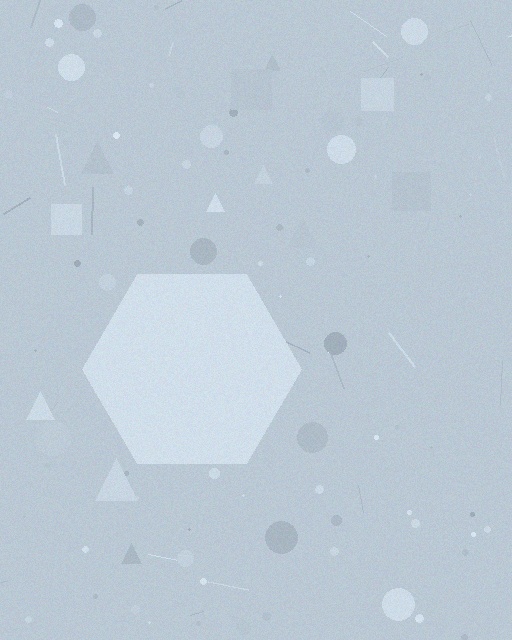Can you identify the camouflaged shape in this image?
The camouflaged shape is a hexagon.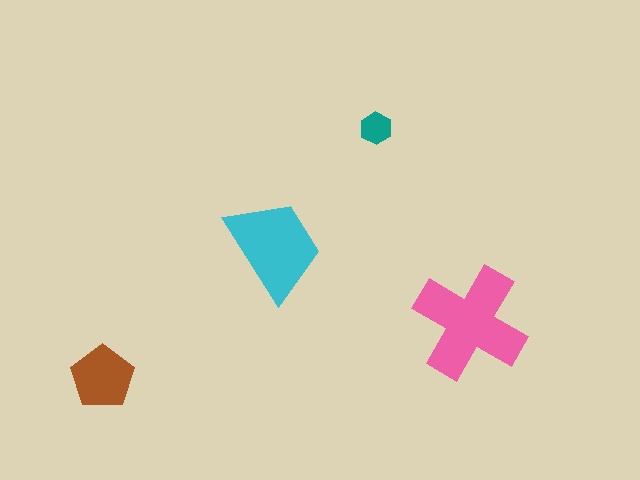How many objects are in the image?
There are 4 objects in the image.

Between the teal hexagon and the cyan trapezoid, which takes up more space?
The cyan trapezoid.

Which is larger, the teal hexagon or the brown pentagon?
The brown pentagon.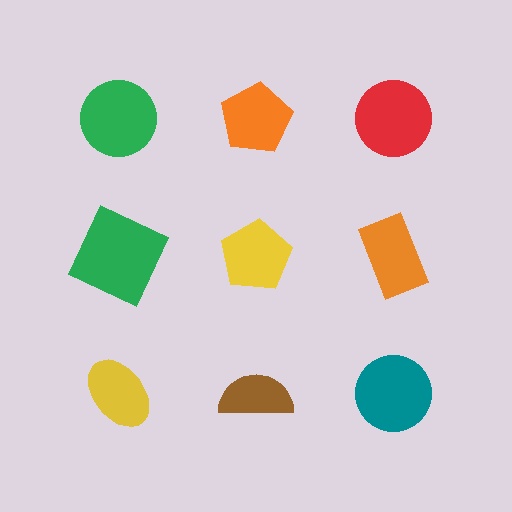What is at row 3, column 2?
A brown semicircle.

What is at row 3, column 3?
A teal circle.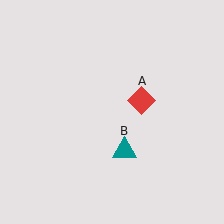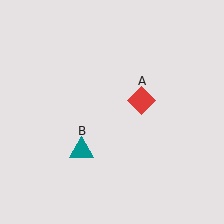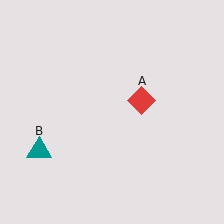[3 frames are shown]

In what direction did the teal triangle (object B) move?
The teal triangle (object B) moved left.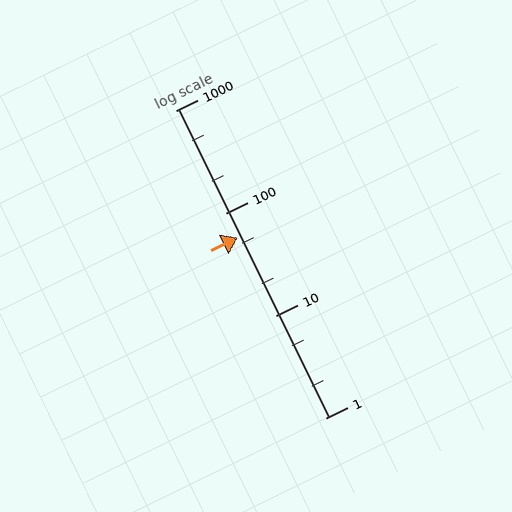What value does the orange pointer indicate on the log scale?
The pointer indicates approximately 57.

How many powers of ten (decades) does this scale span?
The scale spans 3 decades, from 1 to 1000.